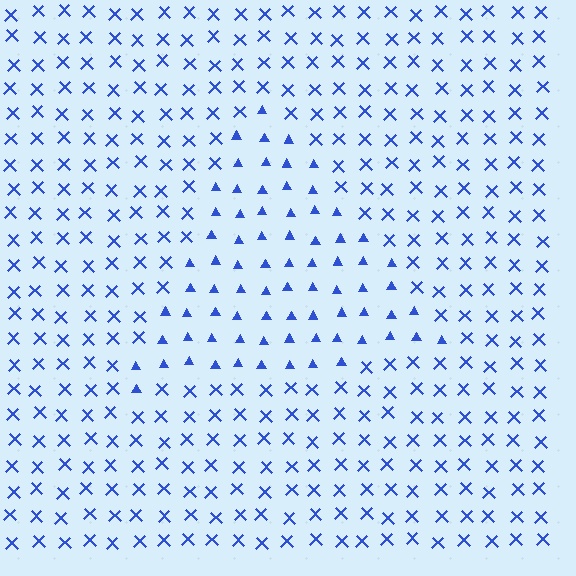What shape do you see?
I see a triangle.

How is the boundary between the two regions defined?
The boundary is defined by a change in element shape: triangles inside vs. X marks outside. All elements share the same color and spacing.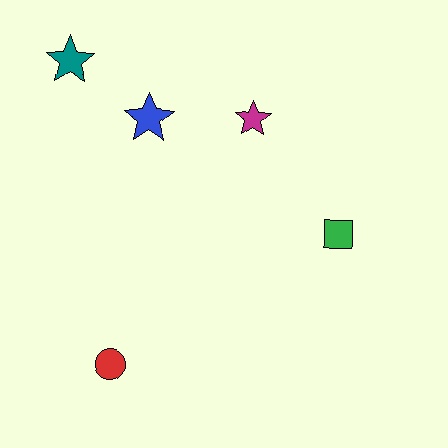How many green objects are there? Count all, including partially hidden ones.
There is 1 green object.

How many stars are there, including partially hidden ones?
There are 3 stars.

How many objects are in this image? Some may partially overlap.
There are 5 objects.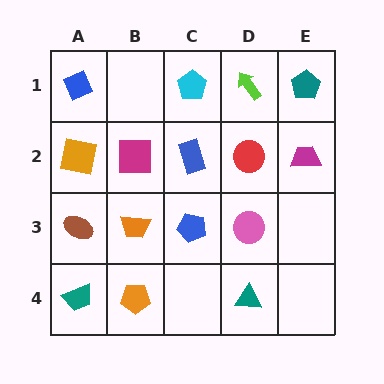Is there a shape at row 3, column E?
No, that cell is empty.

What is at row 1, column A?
A blue diamond.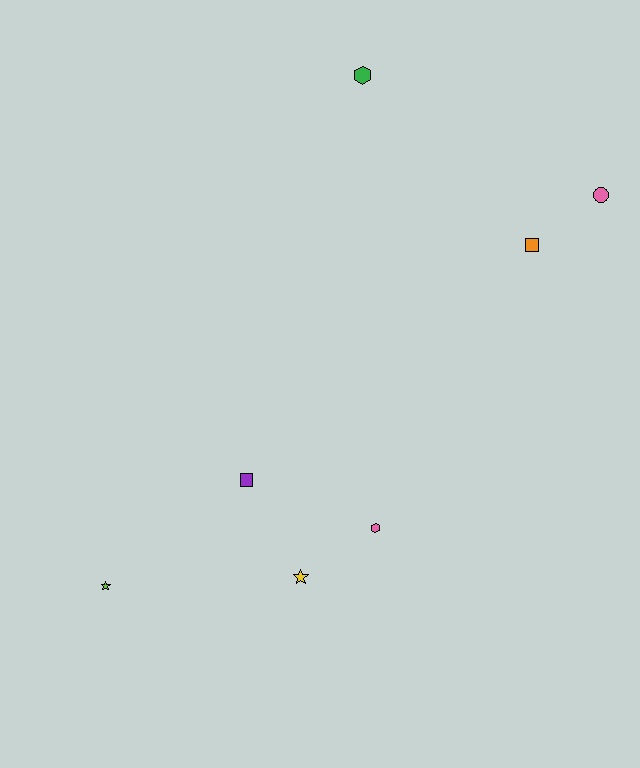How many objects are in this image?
There are 7 objects.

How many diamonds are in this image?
There are no diamonds.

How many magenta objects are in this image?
There are no magenta objects.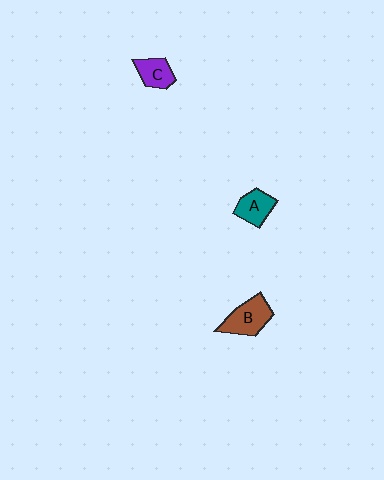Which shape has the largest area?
Shape B (brown).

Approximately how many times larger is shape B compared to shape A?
Approximately 1.4 times.